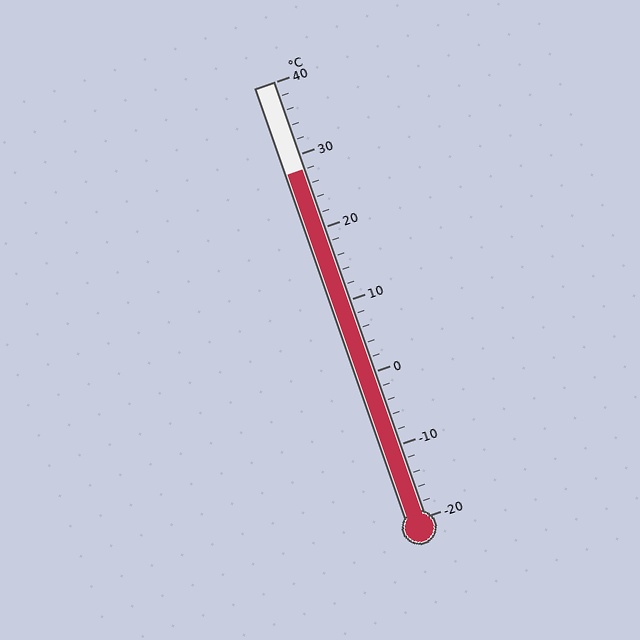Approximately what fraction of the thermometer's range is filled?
The thermometer is filled to approximately 80% of its range.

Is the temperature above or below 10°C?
The temperature is above 10°C.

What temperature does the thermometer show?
The thermometer shows approximately 28°C.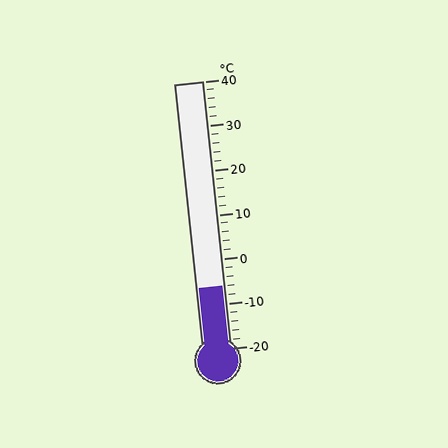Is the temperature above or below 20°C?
The temperature is below 20°C.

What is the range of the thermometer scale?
The thermometer scale ranges from -20°C to 40°C.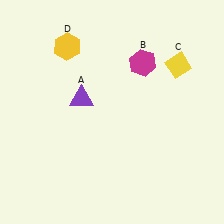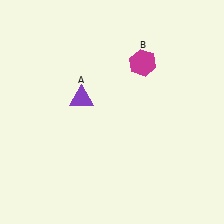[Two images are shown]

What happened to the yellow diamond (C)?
The yellow diamond (C) was removed in Image 2. It was in the top-right area of Image 1.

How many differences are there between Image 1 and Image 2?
There are 2 differences between the two images.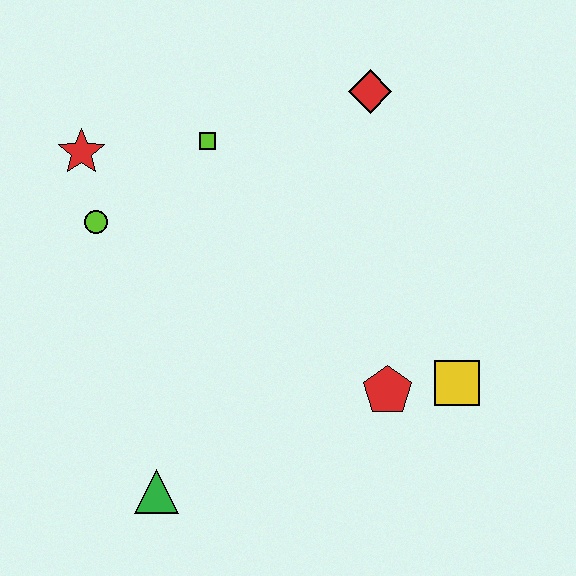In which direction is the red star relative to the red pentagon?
The red star is to the left of the red pentagon.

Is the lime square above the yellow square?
Yes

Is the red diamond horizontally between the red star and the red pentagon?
Yes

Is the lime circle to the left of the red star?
No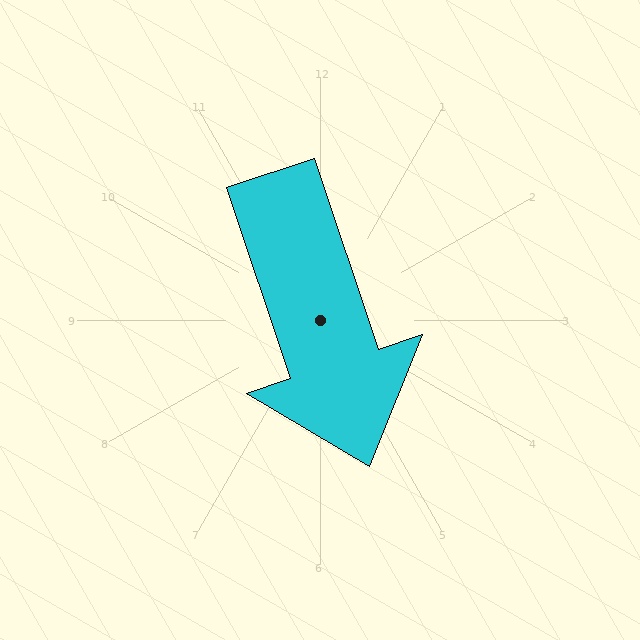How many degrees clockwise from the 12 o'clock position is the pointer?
Approximately 161 degrees.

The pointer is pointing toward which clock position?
Roughly 5 o'clock.